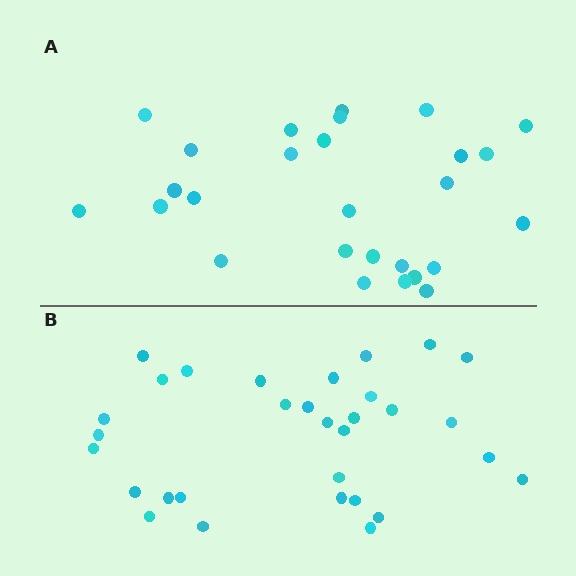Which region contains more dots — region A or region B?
Region B (the bottom region) has more dots.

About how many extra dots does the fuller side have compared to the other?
Region B has about 4 more dots than region A.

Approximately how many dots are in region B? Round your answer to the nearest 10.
About 30 dots. (The exact count is 31, which rounds to 30.)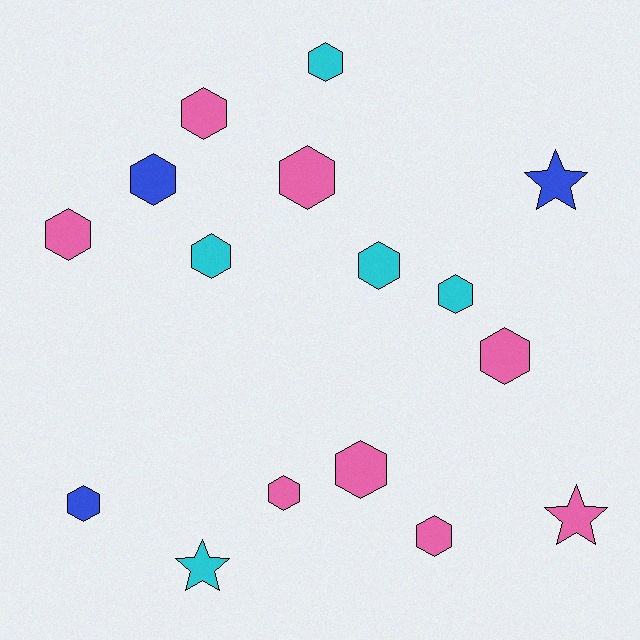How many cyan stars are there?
There is 1 cyan star.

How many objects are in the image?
There are 16 objects.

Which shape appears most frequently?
Hexagon, with 13 objects.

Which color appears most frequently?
Pink, with 8 objects.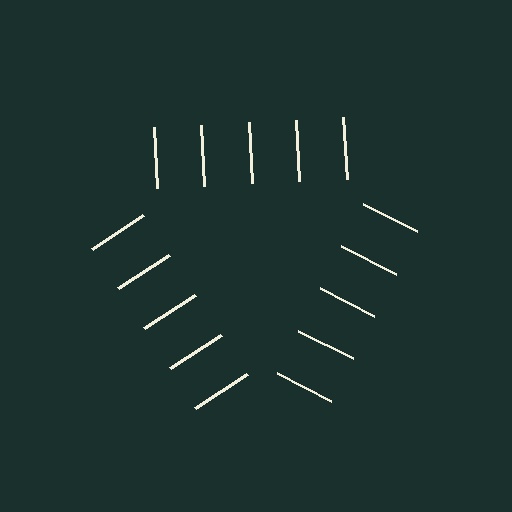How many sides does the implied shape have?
3 sides — the line-ends trace a triangle.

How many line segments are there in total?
15 — 5 along each of the 3 edges.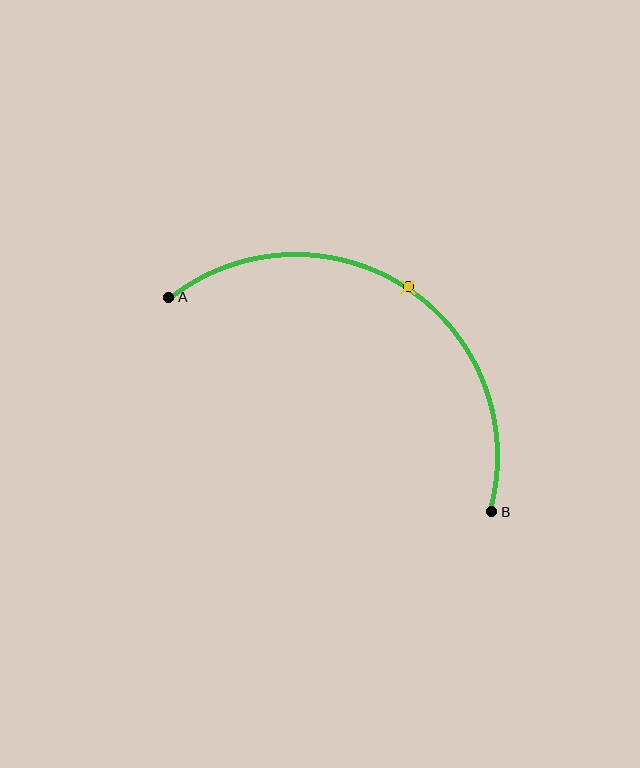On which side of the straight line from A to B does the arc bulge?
The arc bulges above the straight line connecting A and B.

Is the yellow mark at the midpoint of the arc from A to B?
Yes. The yellow mark lies on the arc at equal arc-length from both A and B — it is the arc midpoint.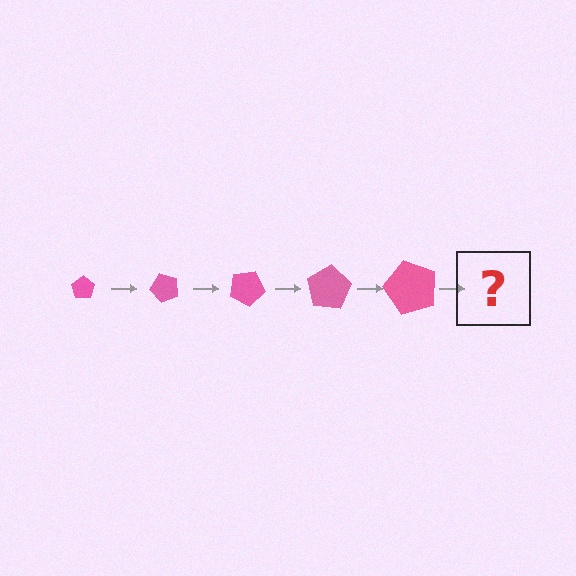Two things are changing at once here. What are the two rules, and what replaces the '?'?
The two rules are that the pentagon grows larger each step and it rotates 50 degrees each step. The '?' should be a pentagon, larger than the previous one and rotated 250 degrees from the start.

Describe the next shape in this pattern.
It should be a pentagon, larger than the previous one and rotated 250 degrees from the start.